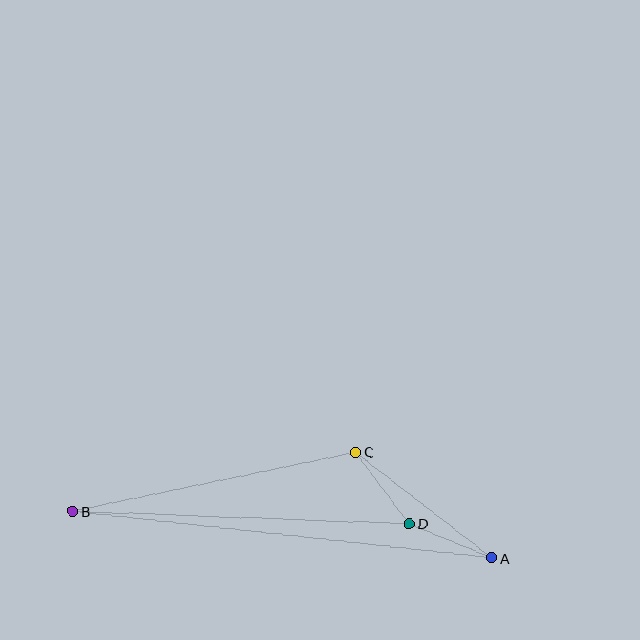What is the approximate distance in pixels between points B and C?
The distance between B and C is approximately 289 pixels.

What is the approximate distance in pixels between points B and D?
The distance between B and D is approximately 337 pixels.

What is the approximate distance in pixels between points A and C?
The distance between A and C is approximately 173 pixels.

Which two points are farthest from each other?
Points A and B are farthest from each other.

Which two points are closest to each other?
Points C and D are closest to each other.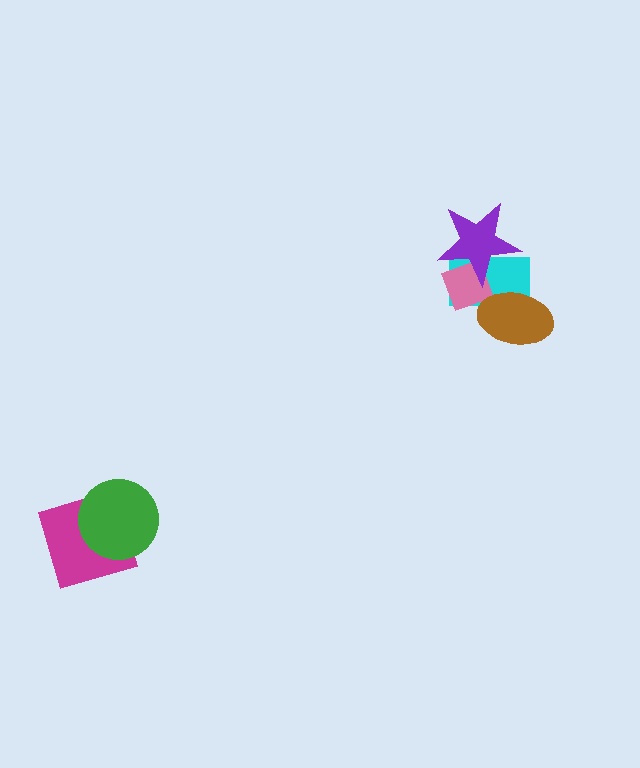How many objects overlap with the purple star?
2 objects overlap with the purple star.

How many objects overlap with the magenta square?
1 object overlaps with the magenta square.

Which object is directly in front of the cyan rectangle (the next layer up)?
The pink diamond is directly in front of the cyan rectangle.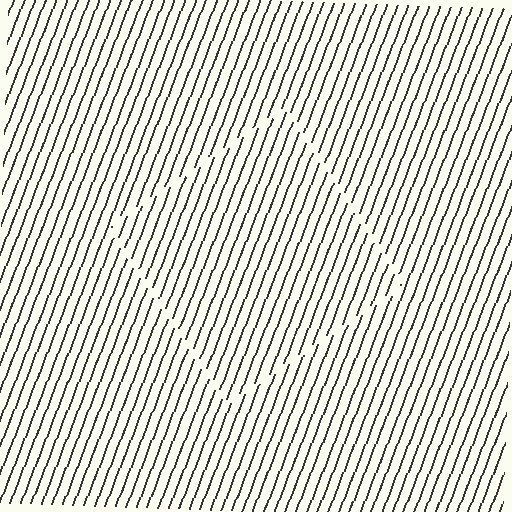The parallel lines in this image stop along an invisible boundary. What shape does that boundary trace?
An illusory square. The interior of the shape contains the same grating, shifted by half a period — the contour is defined by the phase discontinuity where line-ends from the inner and outer gratings abut.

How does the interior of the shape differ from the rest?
The interior of the shape contains the same grating, shifted by half a period — the contour is defined by the phase discontinuity where line-ends from the inner and outer gratings abut.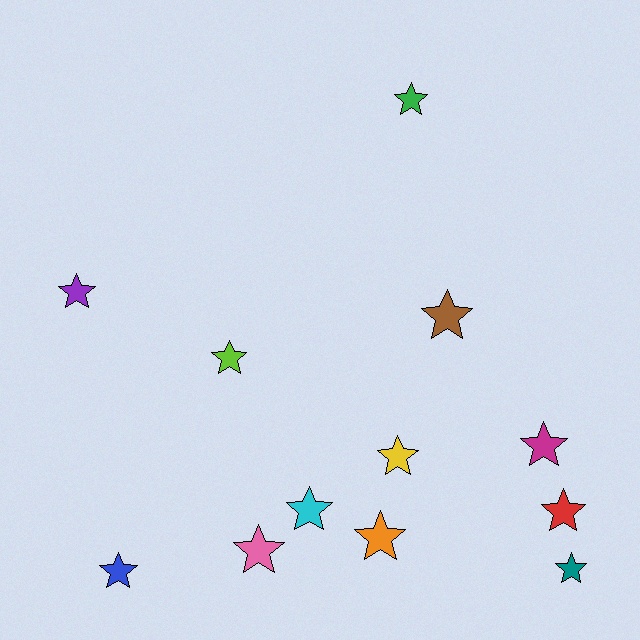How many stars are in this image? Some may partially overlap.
There are 12 stars.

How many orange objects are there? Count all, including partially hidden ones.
There is 1 orange object.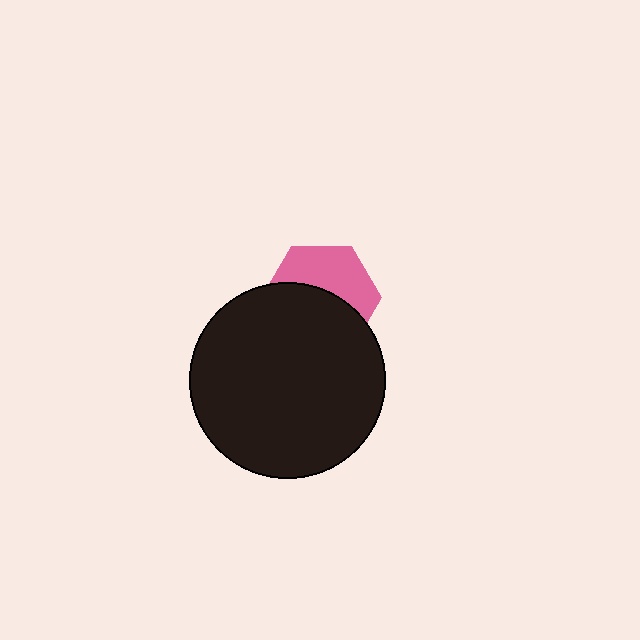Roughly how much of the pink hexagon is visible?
About half of it is visible (roughly 45%).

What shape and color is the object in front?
The object in front is a black circle.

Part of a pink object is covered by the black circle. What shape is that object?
It is a hexagon.